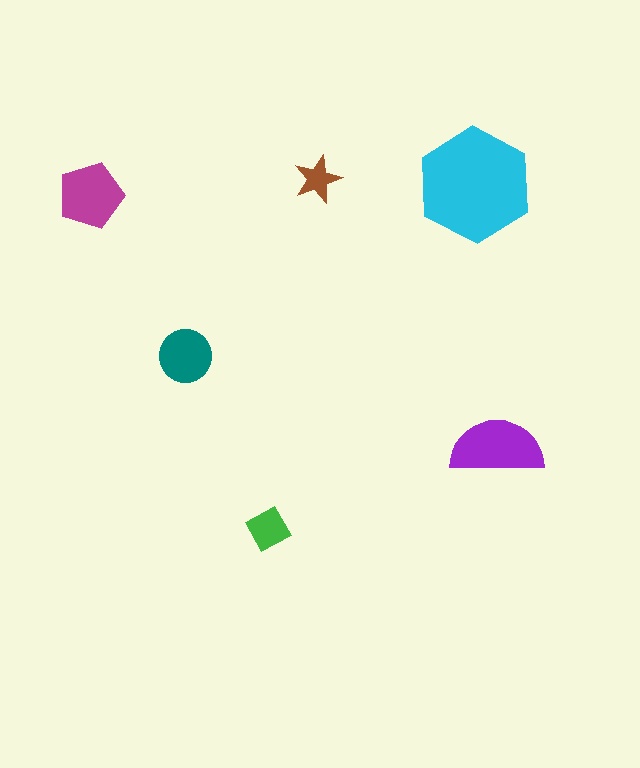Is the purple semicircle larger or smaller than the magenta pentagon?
Larger.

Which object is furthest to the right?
The purple semicircle is rightmost.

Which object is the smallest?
The brown star.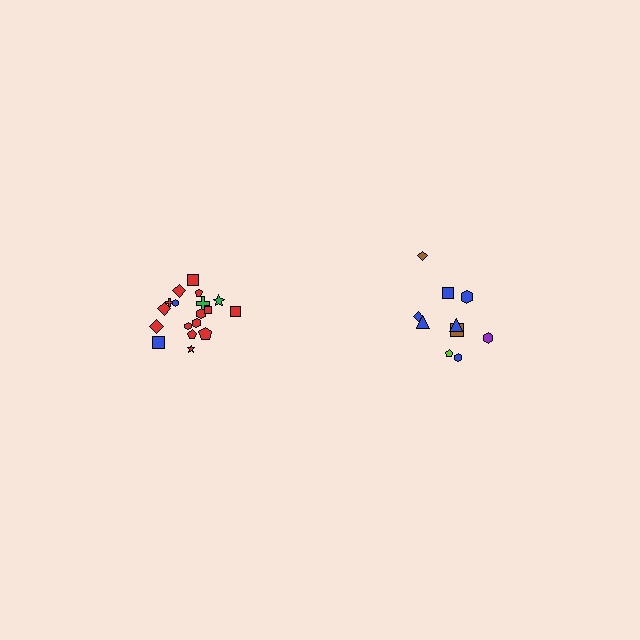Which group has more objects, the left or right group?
The left group.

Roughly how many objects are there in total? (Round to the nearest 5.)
Roughly 30 objects in total.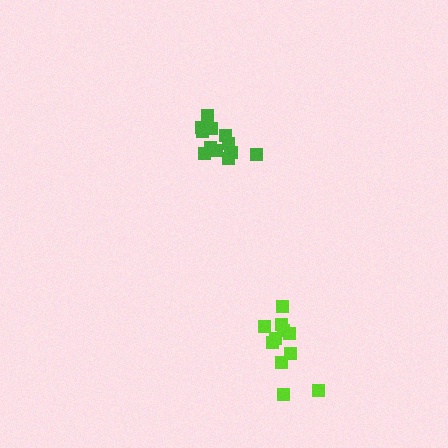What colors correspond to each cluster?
The clusters are colored: green, lime.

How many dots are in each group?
Group 1: 12 dots, Group 2: 11 dots (23 total).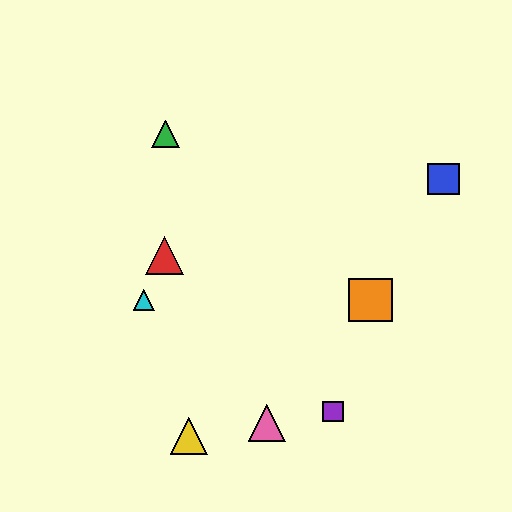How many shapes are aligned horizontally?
2 shapes (the orange square, the cyan triangle) are aligned horizontally.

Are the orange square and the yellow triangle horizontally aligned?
No, the orange square is at y≈300 and the yellow triangle is at y≈436.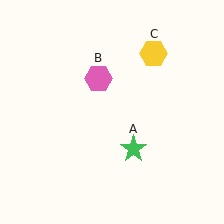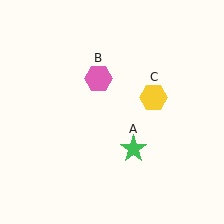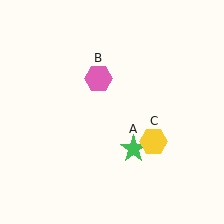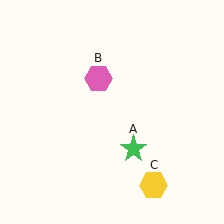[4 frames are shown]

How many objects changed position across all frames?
1 object changed position: yellow hexagon (object C).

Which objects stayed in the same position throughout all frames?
Green star (object A) and pink hexagon (object B) remained stationary.